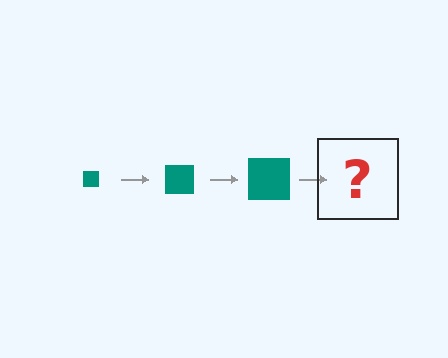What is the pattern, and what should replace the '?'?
The pattern is that the square gets progressively larger each step. The '?' should be a teal square, larger than the previous one.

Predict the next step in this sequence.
The next step is a teal square, larger than the previous one.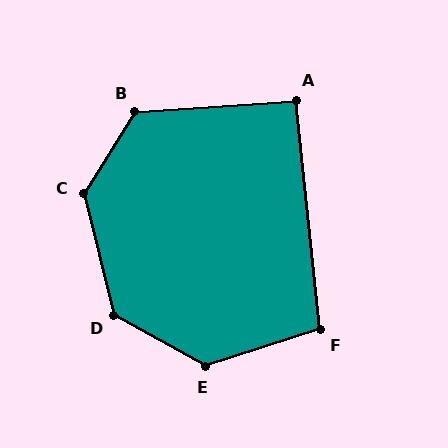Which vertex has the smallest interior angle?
A, at approximately 92 degrees.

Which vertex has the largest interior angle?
C, at approximately 134 degrees.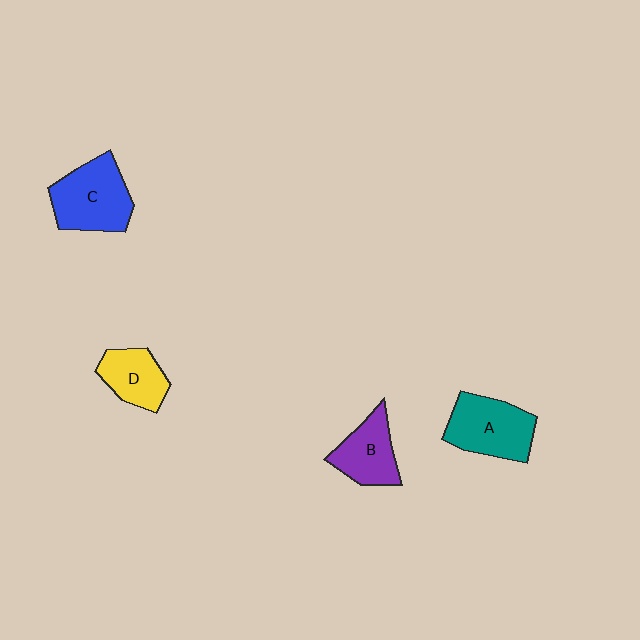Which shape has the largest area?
Shape C (blue).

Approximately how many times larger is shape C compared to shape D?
Approximately 1.5 times.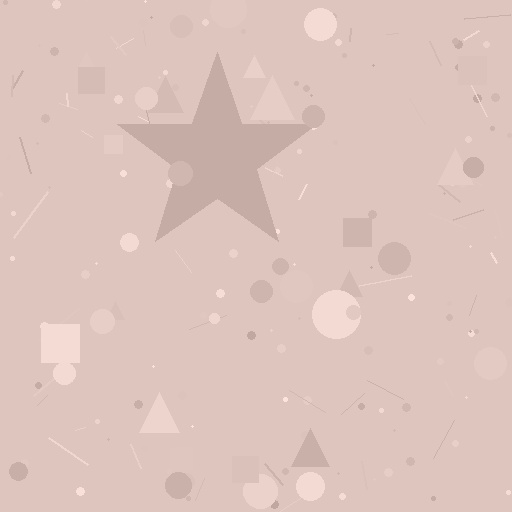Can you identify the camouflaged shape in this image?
The camouflaged shape is a star.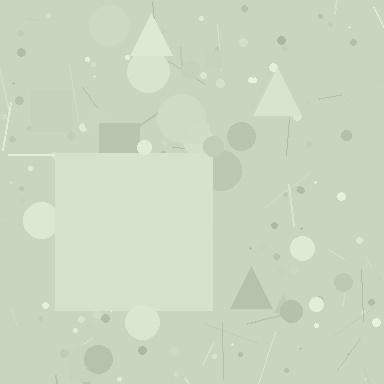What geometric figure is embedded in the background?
A square is embedded in the background.